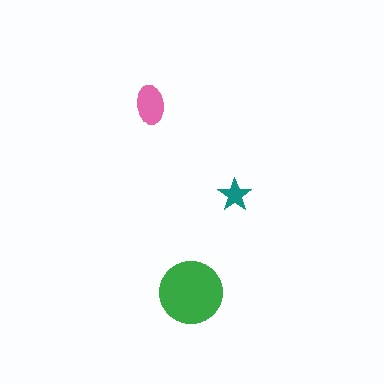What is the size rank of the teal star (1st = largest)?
3rd.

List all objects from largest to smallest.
The green circle, the pink ellipse, the teal star.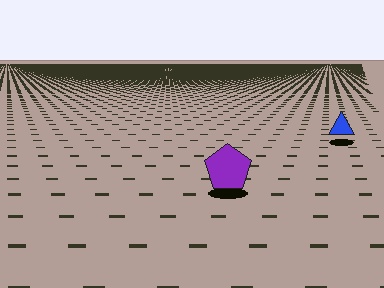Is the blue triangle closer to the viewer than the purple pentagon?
No. The purple pentagon is closer — you can tell from the texture gradient: the ground texture is coarser near it.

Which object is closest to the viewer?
The purple pentagon is closest. The texture marks near it are larger and more spread out.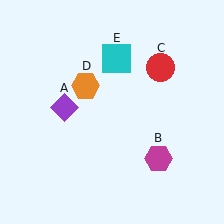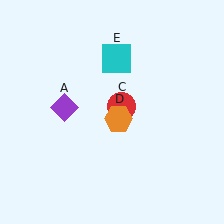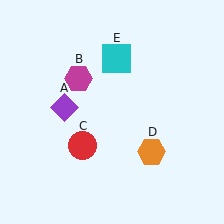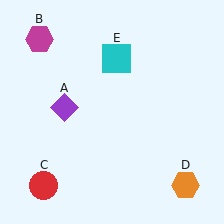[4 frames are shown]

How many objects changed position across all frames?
3 objects changed position: magenta hexagon (object B), red circle (object C), orange hexagon (object D).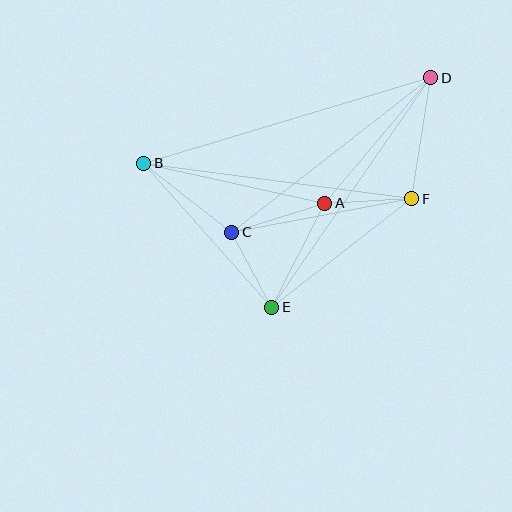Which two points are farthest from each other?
Points B and D are farthest from each other.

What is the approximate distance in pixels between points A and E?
The distance between A and E is approximately 116 pixels.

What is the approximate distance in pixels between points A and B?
The distance between A and B is approximately 186 pixels.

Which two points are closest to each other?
Points C and E are closest to each other.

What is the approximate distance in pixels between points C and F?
The distance between C and F is approximately 183 pixels.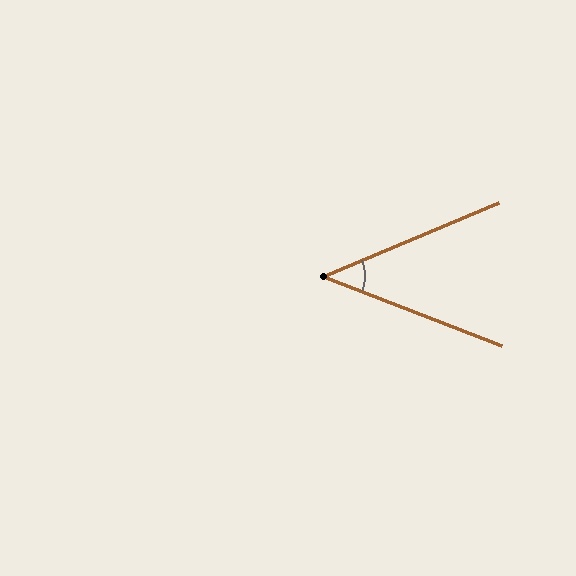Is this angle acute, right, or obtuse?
It is acute.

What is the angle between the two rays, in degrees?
Approximately 44 degrees.